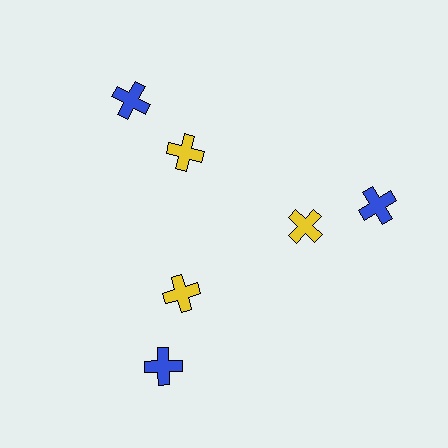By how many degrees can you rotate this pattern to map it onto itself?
The pattern maps onto itself every 120 degrees of rotation.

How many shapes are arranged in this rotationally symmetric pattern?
There are 6 shapes, arranged in 3 groups of 2.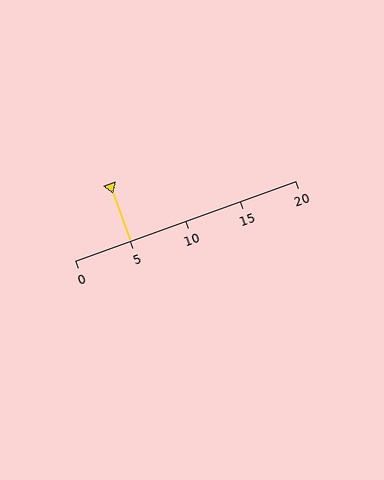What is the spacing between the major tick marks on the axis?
The major ticks are spaced 5 apart.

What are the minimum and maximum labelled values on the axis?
The axis runs from 0 to 20.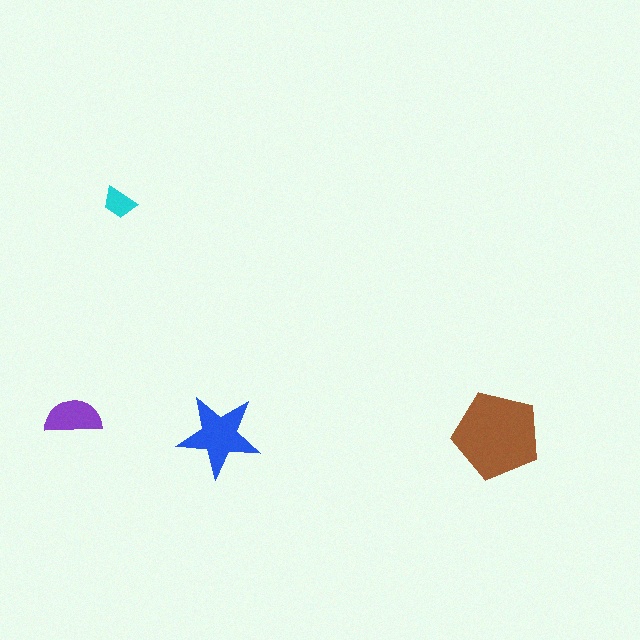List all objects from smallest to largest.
The cyan trapezoid, the purple semicircle, the blue star, the brown pentagon.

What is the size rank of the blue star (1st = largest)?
2nd.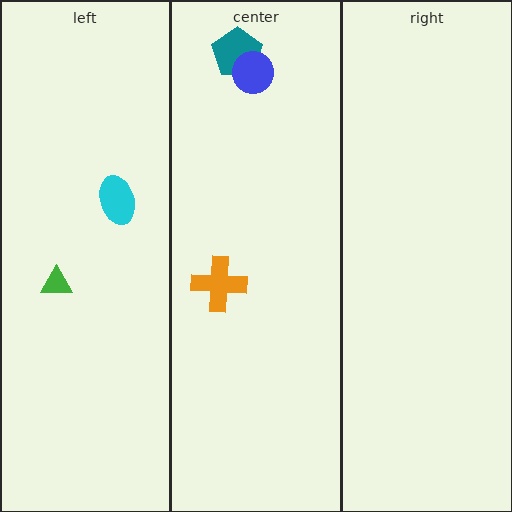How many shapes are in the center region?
3.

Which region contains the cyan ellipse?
The left region.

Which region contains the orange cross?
The center region.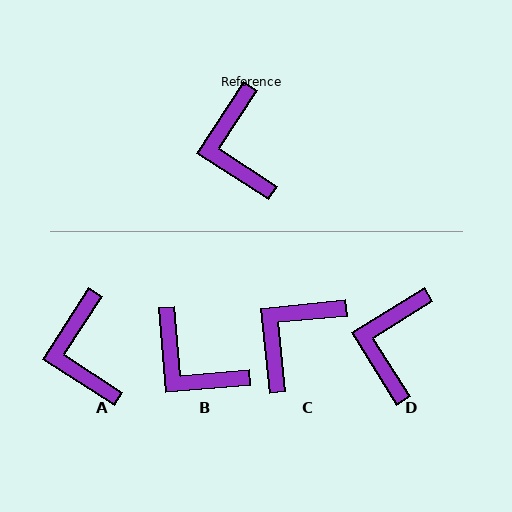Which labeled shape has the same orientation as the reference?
A.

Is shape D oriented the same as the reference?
No, it is off by about 25 degrees.